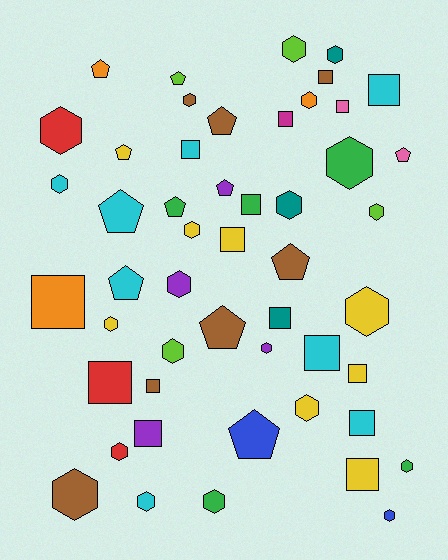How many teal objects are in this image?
There are 3 teal objects.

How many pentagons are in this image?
There are 12 pentagons.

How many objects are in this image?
There are 50 objects.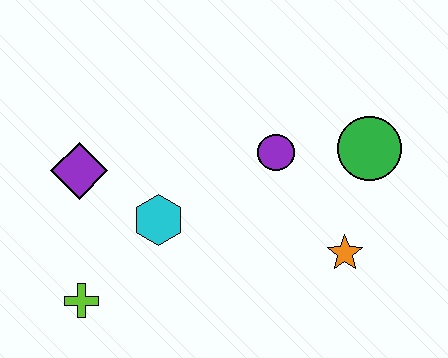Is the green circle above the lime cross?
Yes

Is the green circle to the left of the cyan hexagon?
No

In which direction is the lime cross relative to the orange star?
The lime cross is to the left of the orange star.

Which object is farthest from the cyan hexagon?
The green circle is farthest from the cyan hexagon.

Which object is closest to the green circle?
The purple circle is closest to the green circle.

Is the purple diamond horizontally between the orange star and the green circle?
No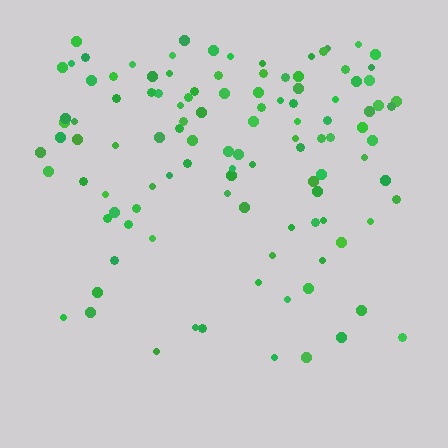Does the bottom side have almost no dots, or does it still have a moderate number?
Still a moderate number, just noticeably fewer than the top.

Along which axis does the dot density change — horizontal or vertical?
Vertical.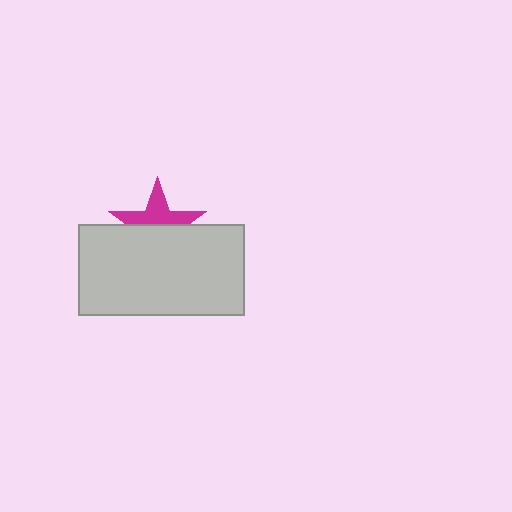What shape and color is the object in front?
The object in front is a light gray rectangle.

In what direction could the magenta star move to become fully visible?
The magenta star could move up. That would shift it out from behind the light gray rectangle entirely.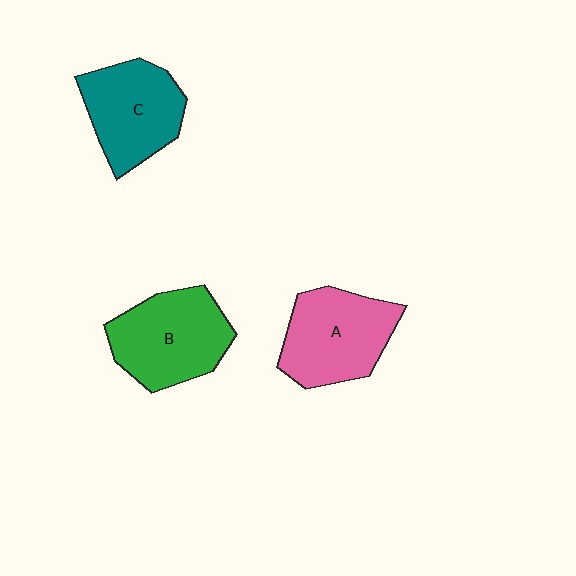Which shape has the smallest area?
Shape C (teal).